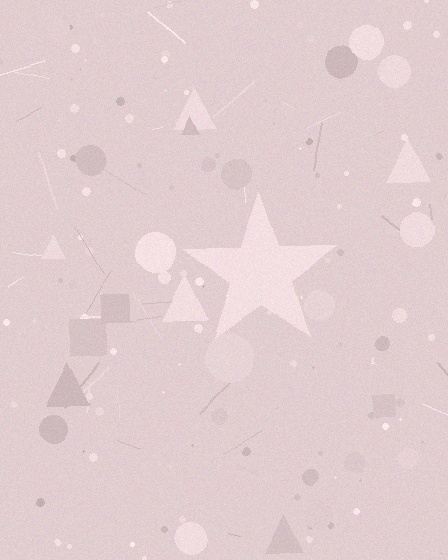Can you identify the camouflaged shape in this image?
The camouflaged shape is a star.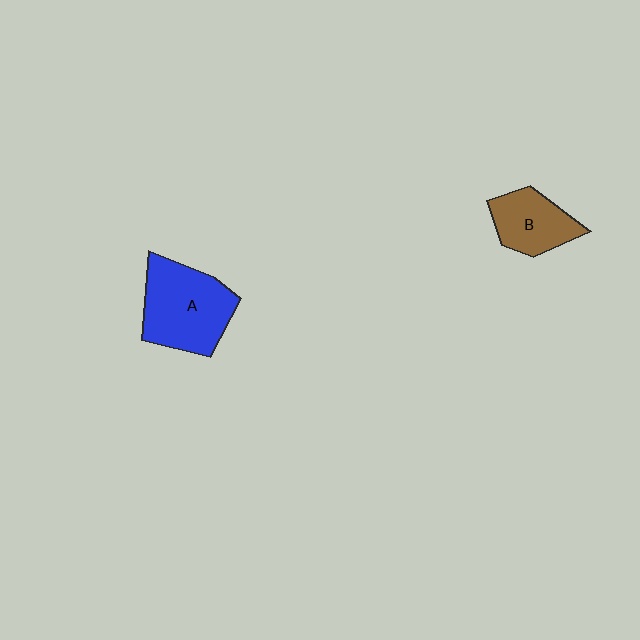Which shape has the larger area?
Shape A (blue).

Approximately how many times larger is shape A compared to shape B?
Approximately 1.6 times.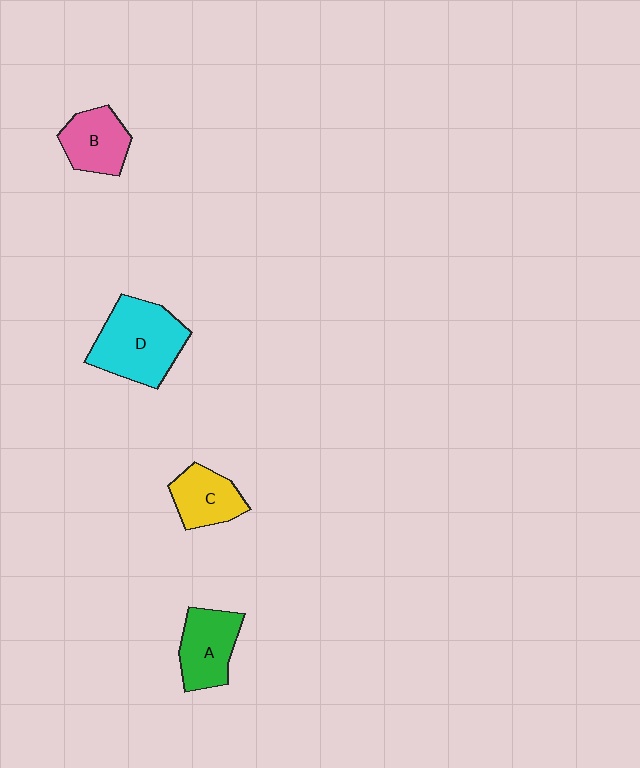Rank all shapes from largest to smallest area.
From largest to smallest: D (cyan), A (green), B (pink), C (yellow).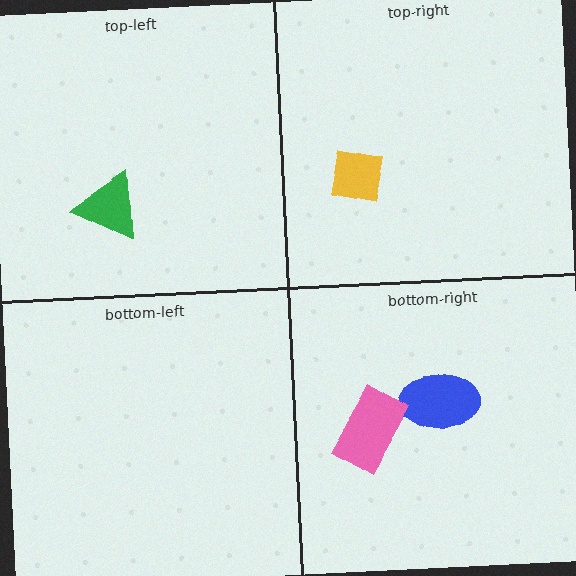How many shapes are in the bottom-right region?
2.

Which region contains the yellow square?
The top-right region.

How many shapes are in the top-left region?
1.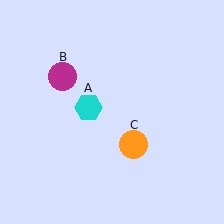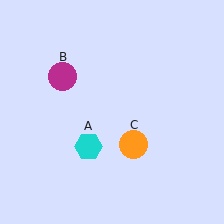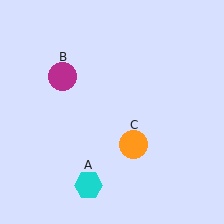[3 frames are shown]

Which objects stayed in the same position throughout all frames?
Magenta circle (object B) and orange circle (object C) remained stationary.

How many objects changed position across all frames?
1 object changed position: cyan hexagon (object A).